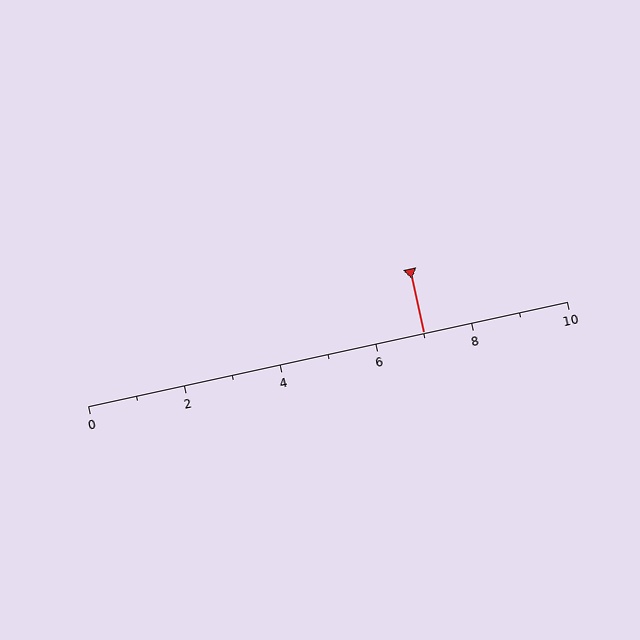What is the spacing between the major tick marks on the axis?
The major ticks are spaced 2 apart.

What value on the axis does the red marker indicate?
The marker indicates approximately 7.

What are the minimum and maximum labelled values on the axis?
The axis runs from 0 to 10.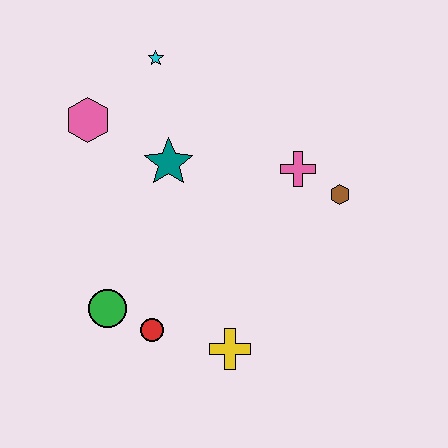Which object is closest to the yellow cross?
The red circle is closest to the yellow cross.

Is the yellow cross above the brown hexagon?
No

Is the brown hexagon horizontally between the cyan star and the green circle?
No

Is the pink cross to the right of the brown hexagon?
No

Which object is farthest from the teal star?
The yellow cross is farthest from the teal star.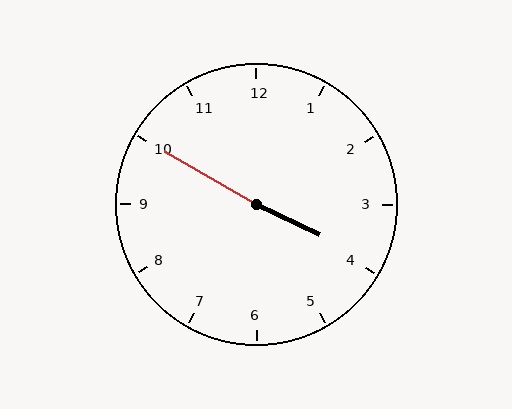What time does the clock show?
3:50.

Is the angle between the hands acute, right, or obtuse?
It is obtuse.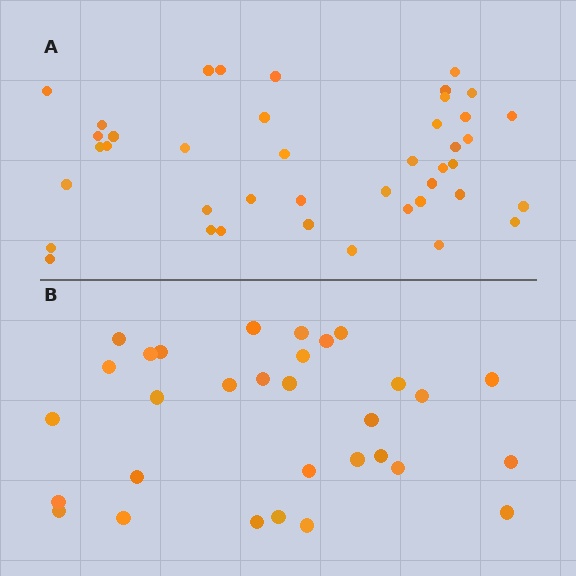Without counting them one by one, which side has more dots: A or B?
Region A (the top region) has more dots.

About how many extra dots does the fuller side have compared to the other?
Region A has roughly 12 or so more dots than region B.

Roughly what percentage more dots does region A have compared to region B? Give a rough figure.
About 35% more.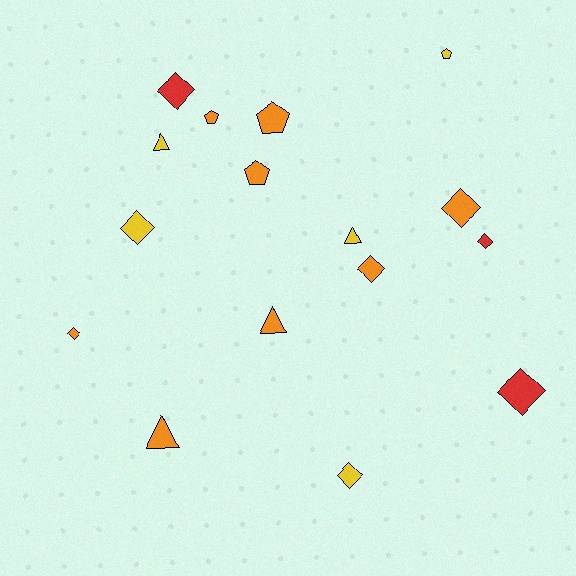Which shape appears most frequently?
Diamond, with 8 objects.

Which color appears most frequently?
Orange, with 8 objects.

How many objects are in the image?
There are 16 objects.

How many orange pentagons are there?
There are 3 orange pentagons.